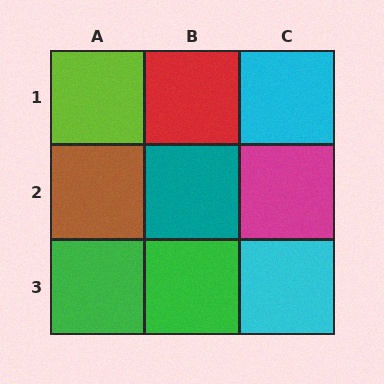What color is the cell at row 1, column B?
Red.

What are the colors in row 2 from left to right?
Brown, teal, magenta.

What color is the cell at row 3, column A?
Green.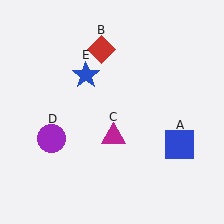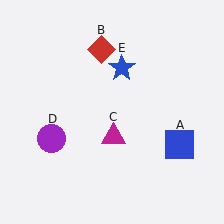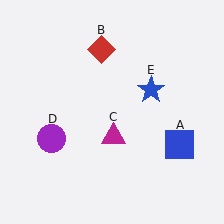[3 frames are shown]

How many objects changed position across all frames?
1 object changed position: blue star (object E).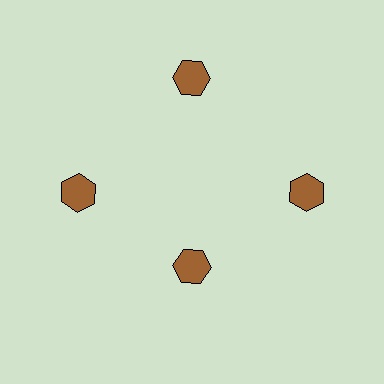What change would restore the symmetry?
The symmetry would be restored by moving it outward, back onto the ring so that all 4 hexagons sit at equal angles and equal distance from the center.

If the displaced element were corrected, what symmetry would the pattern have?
It would have 4-fold rotational symmetry — the pattern would map onto itself every 90 degrees.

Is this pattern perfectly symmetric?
No. The 4 brown hexagons are arranged in a ring, but one element near the 6 o'clock position is pulled inward toward the center, breaking the 4-fold rotational symmetry.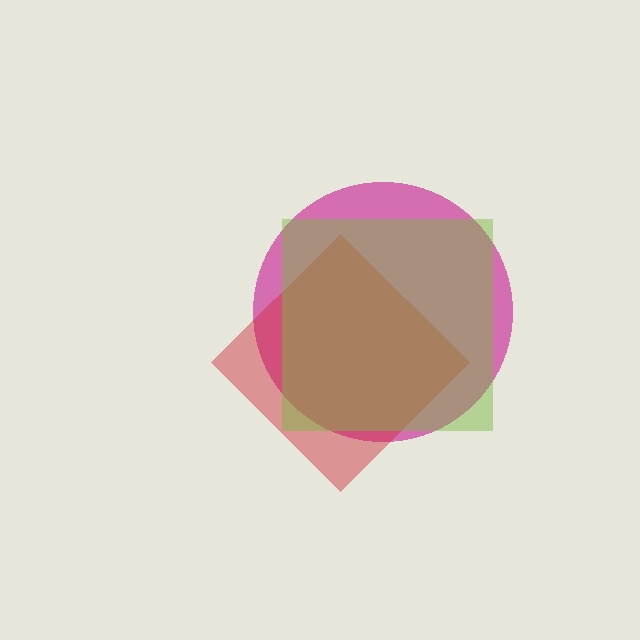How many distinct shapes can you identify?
There are 3 distinct shapes: a magenta circle, a red diamond, a lime square.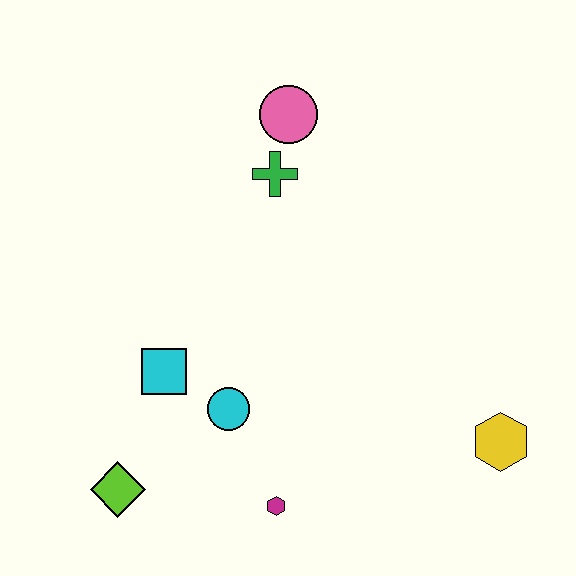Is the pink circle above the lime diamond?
Yes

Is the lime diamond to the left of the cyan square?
Yes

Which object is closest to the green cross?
The pink circle is closest to the green cross.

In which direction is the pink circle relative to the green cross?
The pink circle is above the green cross.